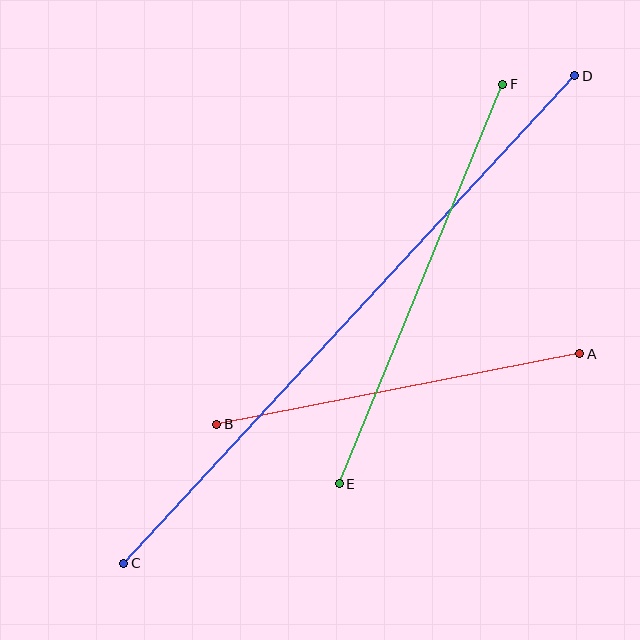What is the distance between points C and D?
The distance is approximately 664 pixels.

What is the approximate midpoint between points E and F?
The midpoint is at approximately (421, 284) pixels.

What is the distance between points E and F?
The distance is approximately 432 pixels.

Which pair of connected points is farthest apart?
Points C and D are farthest apart.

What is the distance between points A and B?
The distance is approximately 370 pixels.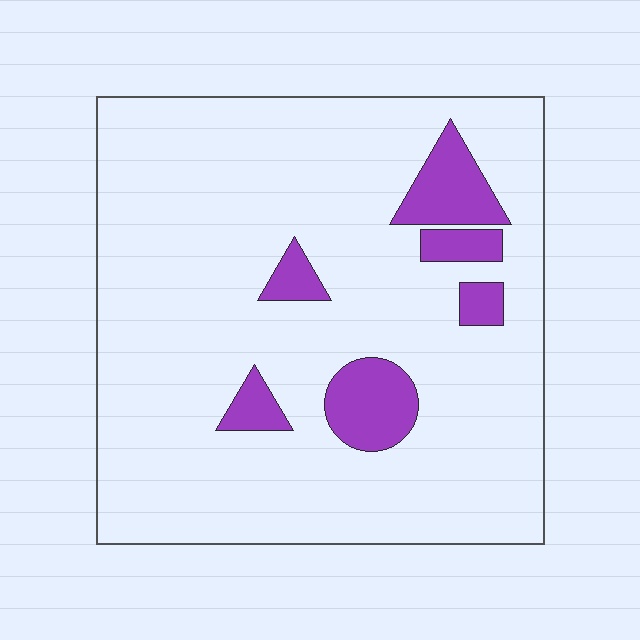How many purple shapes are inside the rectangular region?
6.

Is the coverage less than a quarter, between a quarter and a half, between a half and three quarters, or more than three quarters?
Less than a quarter.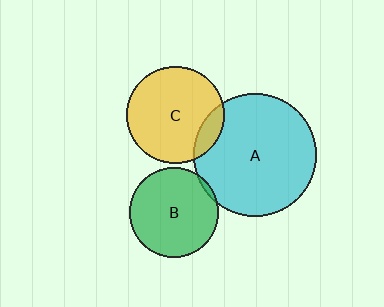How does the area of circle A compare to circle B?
Approximately 1.9 times.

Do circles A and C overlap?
Yes.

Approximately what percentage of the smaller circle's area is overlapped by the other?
Approximately 15%.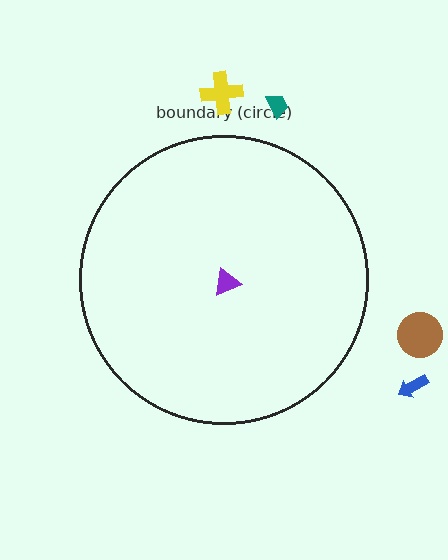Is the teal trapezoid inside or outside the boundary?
Outside.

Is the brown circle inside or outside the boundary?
Outside.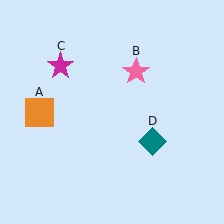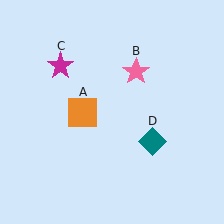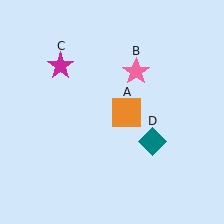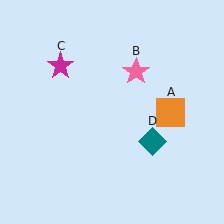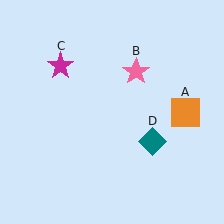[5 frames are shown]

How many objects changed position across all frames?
1 object changed position: orange square (object A).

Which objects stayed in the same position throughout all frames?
Pink star (object B) and magenta star (object C) and teal diamond (object D) remained stationary.